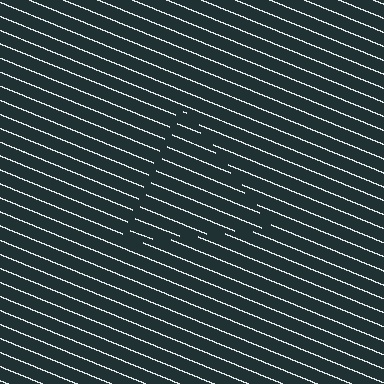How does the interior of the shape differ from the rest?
The interior of the shape contains the same grating, shifted by half a period — the contour is defined by the phase discontinuity where line-ends from the inner and outer gratings abut.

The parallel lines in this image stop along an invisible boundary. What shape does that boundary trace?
An illusory triangle. The interior of the shape contains the same grating, shifted by half a period — the contour is defined by the phase discontinuity where line-ends from the inner and outer gratings abut.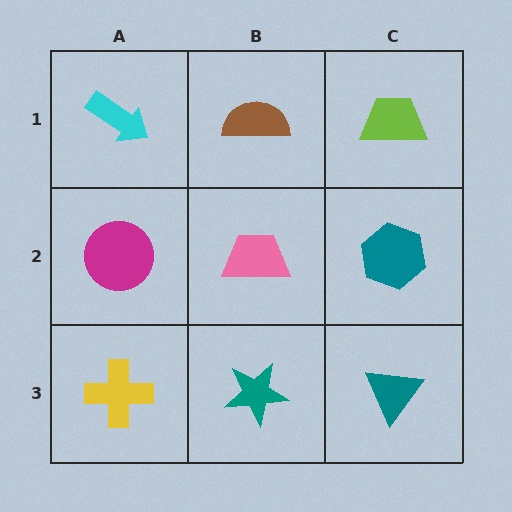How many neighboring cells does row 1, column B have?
3.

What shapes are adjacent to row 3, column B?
A pink trapezoid (row 2, column B), a yellow cross (row 3, column A), a teal triangle (row 3, column C).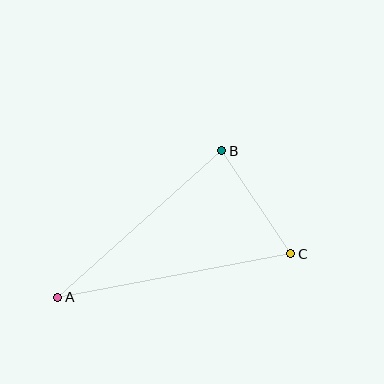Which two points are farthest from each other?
Points A and C are farthest from each other.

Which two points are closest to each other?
Points B and C are closest to each other.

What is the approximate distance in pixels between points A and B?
The distance between A and B is approximately 220 pixels.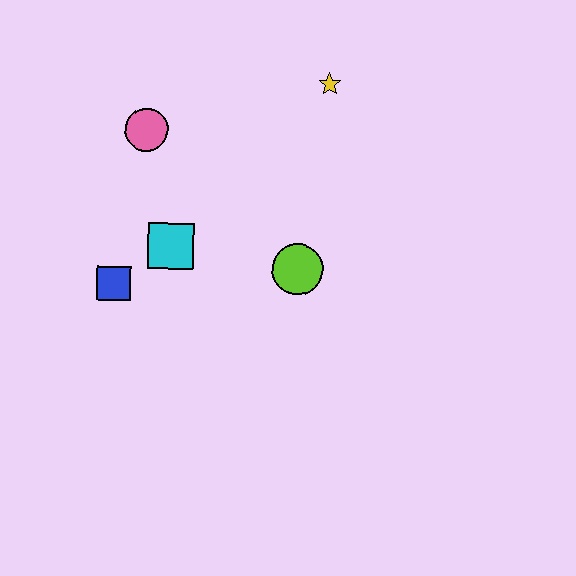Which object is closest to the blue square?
The cyan square is closest to the blue square.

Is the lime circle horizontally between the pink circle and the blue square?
No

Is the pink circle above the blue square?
Yes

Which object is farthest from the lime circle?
The pink circle is farthest from the lime circle.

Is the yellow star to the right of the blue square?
Yes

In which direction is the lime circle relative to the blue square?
The lime circle is to the right of the blue square.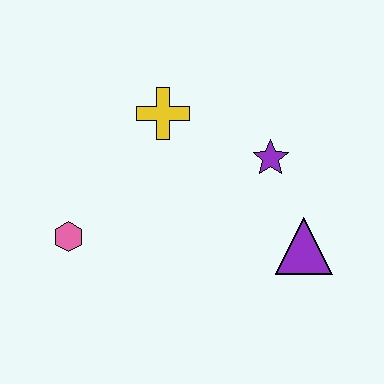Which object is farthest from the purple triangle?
The pink hexagon is farthest from the purple triangle.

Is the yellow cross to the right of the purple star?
No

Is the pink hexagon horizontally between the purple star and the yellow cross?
No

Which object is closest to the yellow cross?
The purple star is closest to the yellow cross.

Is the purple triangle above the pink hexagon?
No